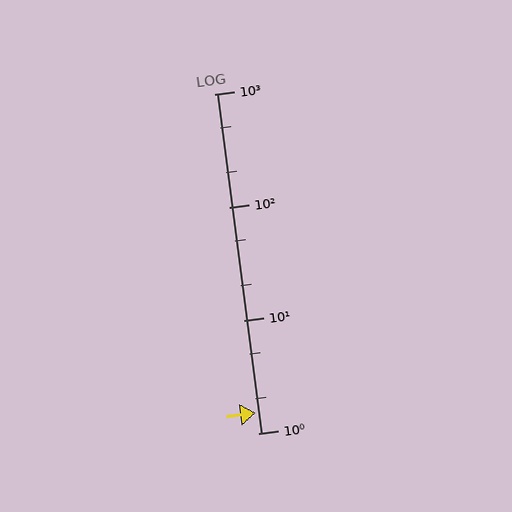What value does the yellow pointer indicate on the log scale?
The pointer indicates approximately 1.5.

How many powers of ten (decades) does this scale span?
The scale spans 3 decades, from 1 to 1000.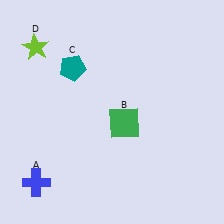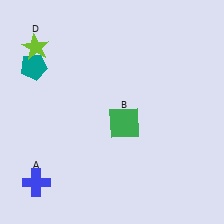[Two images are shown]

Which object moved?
The teal pentagon (C) moved left.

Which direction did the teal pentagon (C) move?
The teal pentagon (C) moved left.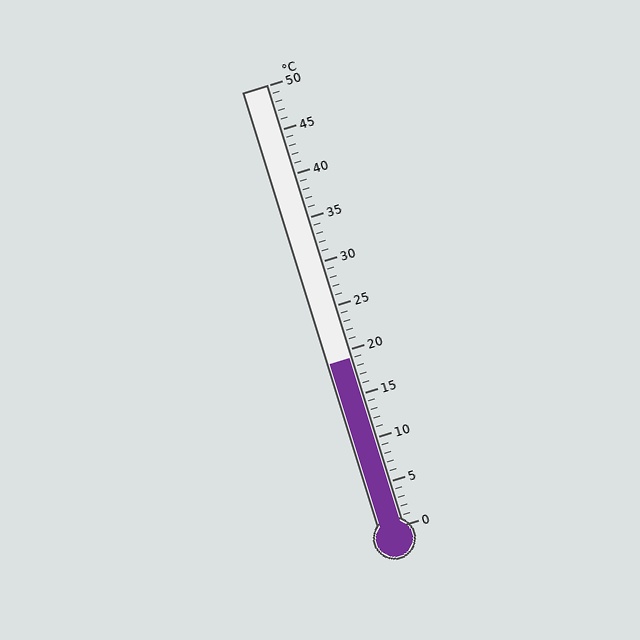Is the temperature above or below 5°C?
The temperature is above 5°C.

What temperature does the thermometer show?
The thermometer shows approximately 19°C.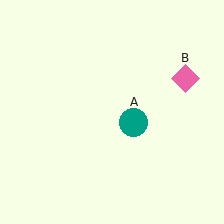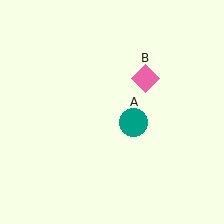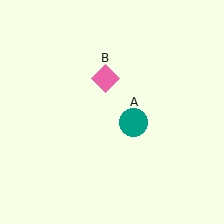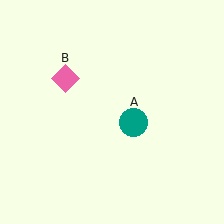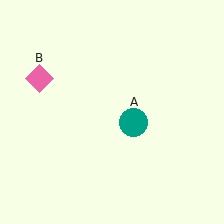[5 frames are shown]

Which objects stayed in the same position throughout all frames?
Teal circle (object A) remained stationary.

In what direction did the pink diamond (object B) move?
The pink diamond (object B) moved left.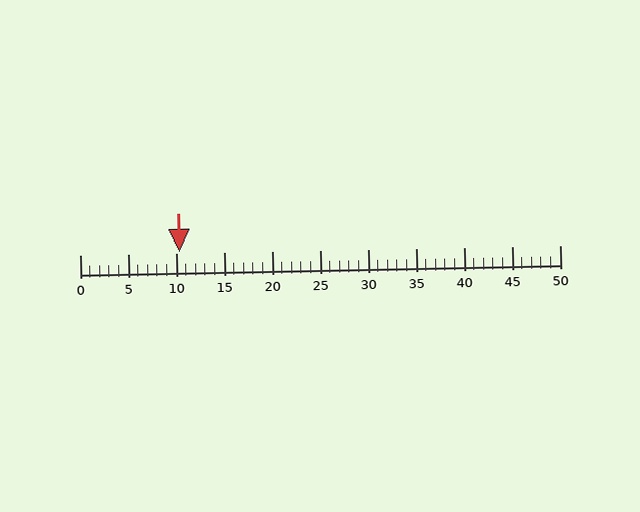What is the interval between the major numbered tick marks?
The major tick marks are spaced 5 units apart.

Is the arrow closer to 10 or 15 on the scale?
The arrow is closer to 10.